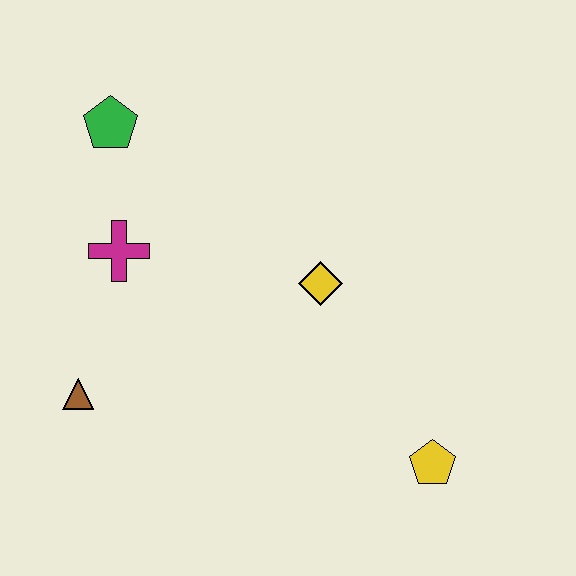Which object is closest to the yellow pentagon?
The yellow diamond is closest to the yellow pentagon.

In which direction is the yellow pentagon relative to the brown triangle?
The yellow pentagon is to the right of the brown triangle.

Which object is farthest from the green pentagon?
The yellow pentagon is farthest from the green pentagon.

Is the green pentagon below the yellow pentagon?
No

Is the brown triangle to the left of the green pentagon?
Yes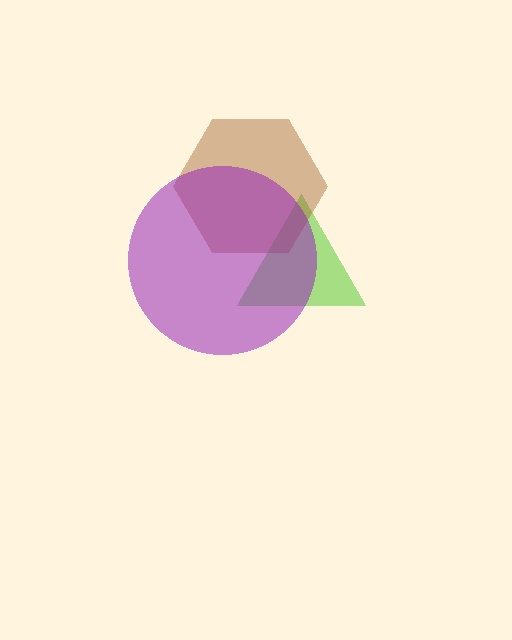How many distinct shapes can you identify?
There are 3 distinct shapes: a lime triangle, a brown hexagon, a purple circle.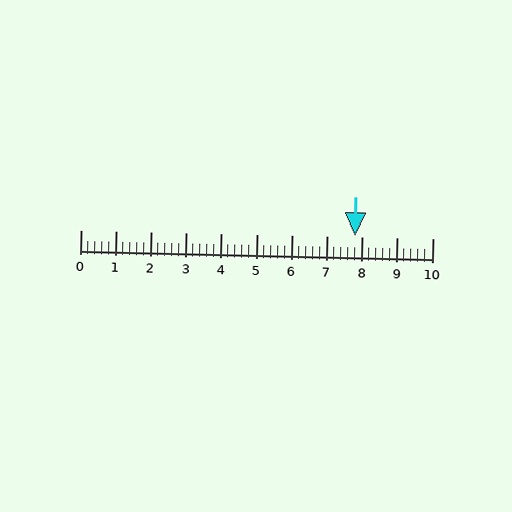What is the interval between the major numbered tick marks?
The major tick marks are spaced 1 units apart.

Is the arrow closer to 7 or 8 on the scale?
The arrow is closer to 8.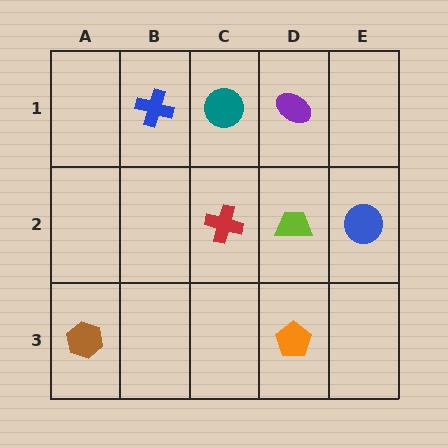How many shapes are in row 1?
3 shapes.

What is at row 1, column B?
A blue cross.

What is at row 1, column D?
A purple ellipse.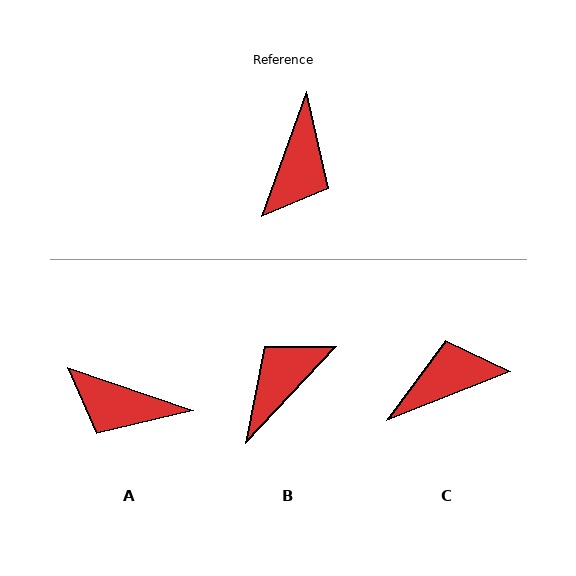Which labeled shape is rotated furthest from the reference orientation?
B, about 157 degrees away.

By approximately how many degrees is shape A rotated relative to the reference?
Approximately 89 degrees clockwise.